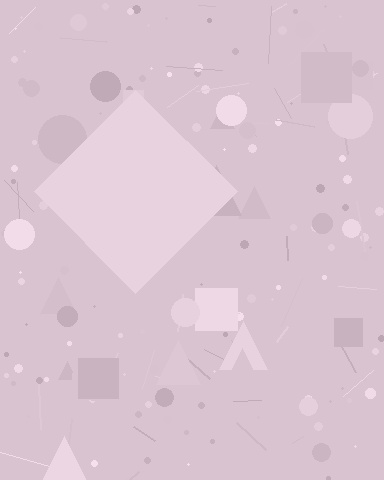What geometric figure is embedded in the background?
A diamond is embedded in the background.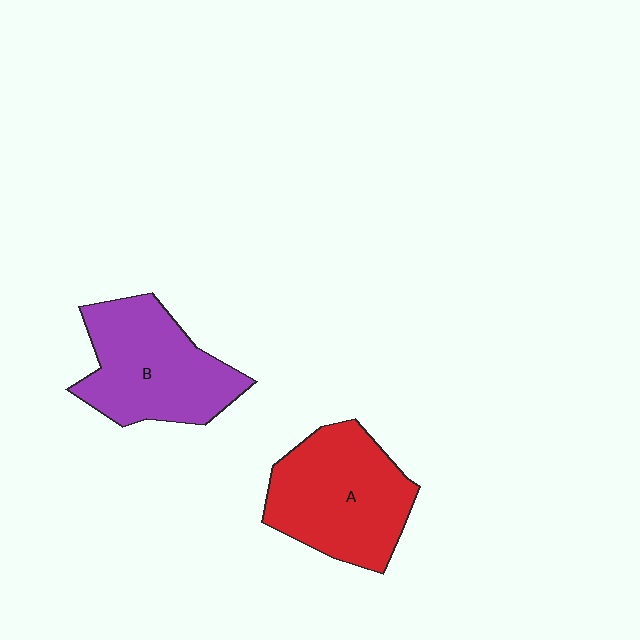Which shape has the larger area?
Shape A (red).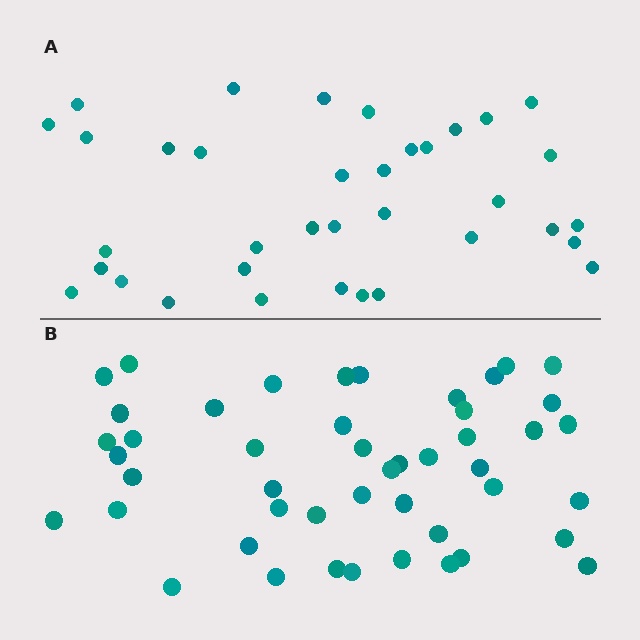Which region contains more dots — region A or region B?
Region B (the bottom region) has more dots.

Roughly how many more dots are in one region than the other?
Region B has roughly 12 or so more dots than region A.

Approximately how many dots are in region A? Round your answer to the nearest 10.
About 40 dots. (The exact count is 36, which rounds to 40.)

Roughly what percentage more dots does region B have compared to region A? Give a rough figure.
About 30% more.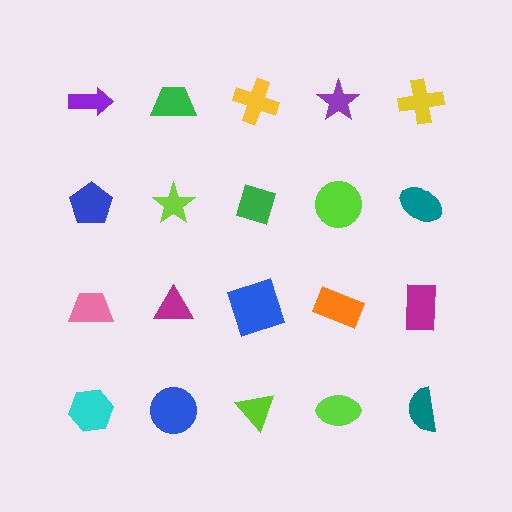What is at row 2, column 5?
A teal ellipse.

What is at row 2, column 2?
A lime star.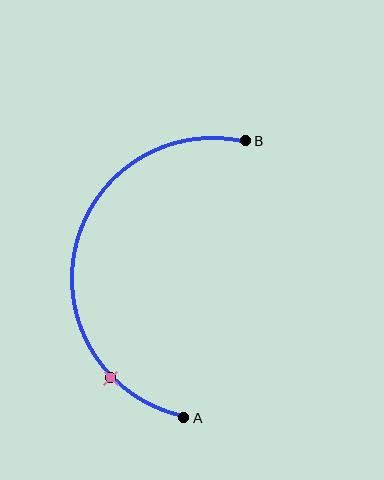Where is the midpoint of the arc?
The arc midpoint is the point on the curve farthest from the straight line joining A and B. It sits to the left of that line.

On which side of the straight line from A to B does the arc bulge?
The arc bulges to the left of the straight line connecting A and B.